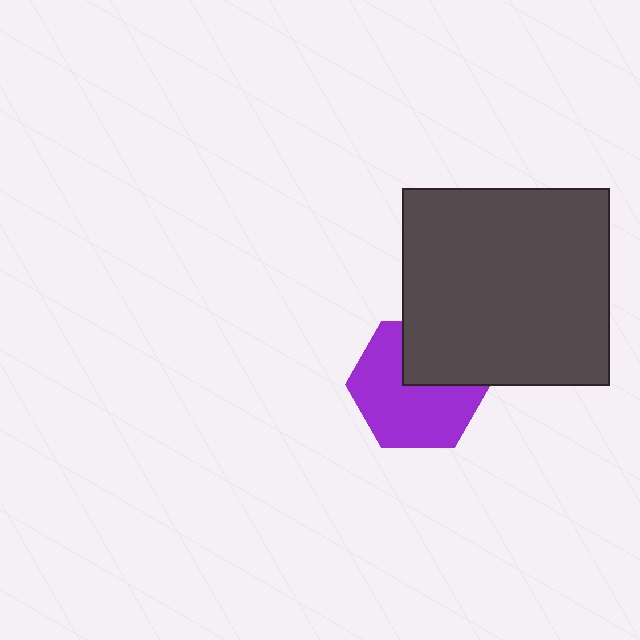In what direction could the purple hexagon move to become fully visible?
The purple hexagon could move down. That would shift it out from behind the dark gray rectangle entirely.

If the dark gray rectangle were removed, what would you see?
You would see the complete purple hexagon.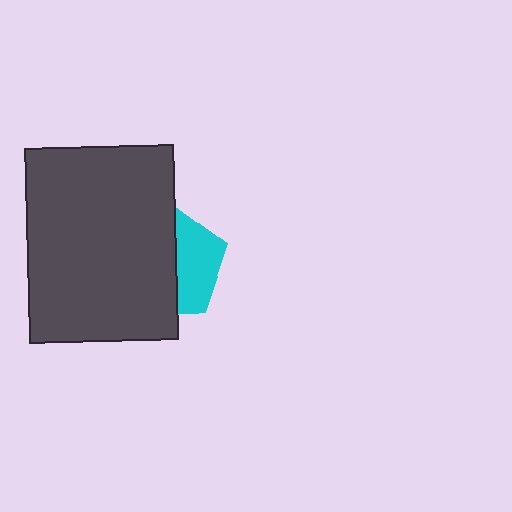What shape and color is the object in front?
The object in front is a dark gray rectangle.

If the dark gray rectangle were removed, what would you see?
You would see the complete cyan pentagon.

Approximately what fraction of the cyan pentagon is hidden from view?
Roughly 61% of the cyan pentagon is hidden behind the dark gray rectangle.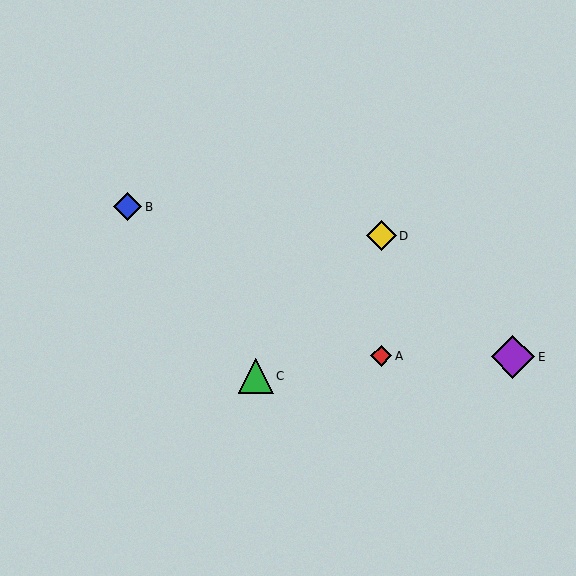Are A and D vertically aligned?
Yes, both are at x≈381.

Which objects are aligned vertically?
Objects A, D are aligned vertically.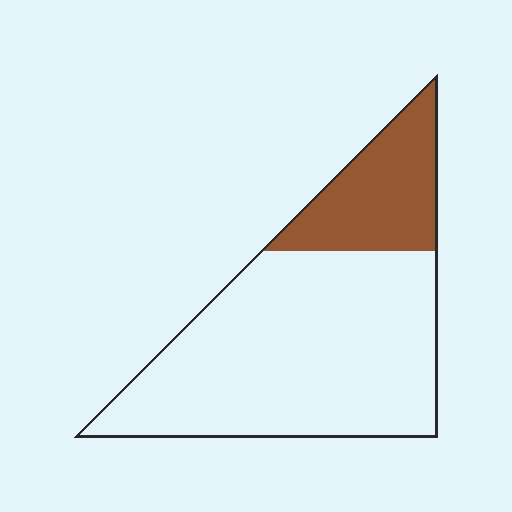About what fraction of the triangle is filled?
About one quarter (1/4).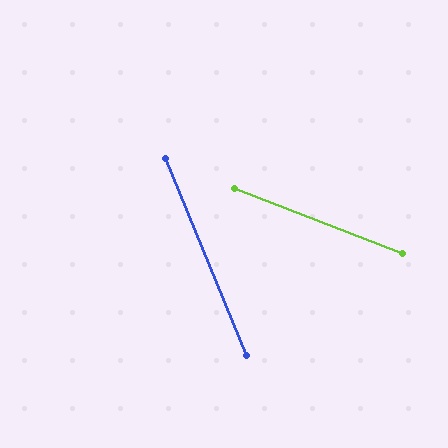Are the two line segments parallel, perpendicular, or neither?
Neither parallel nor perpendicular — they differ by about 47°.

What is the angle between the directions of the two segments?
Approximately 47 degrees.